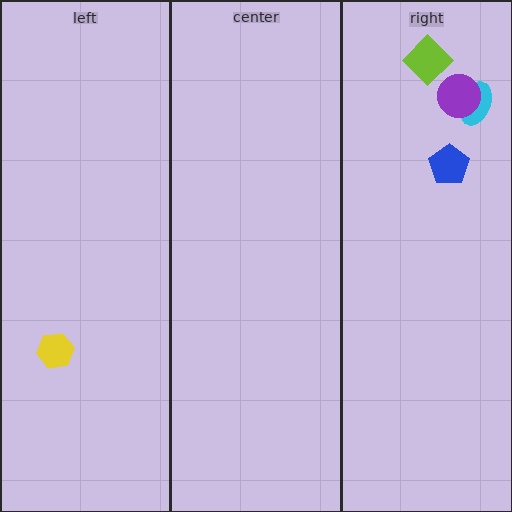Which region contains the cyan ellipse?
The right region.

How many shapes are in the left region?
1.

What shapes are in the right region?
The blue pentagon, the cyan ellipse, the lime diamond, the purple circle.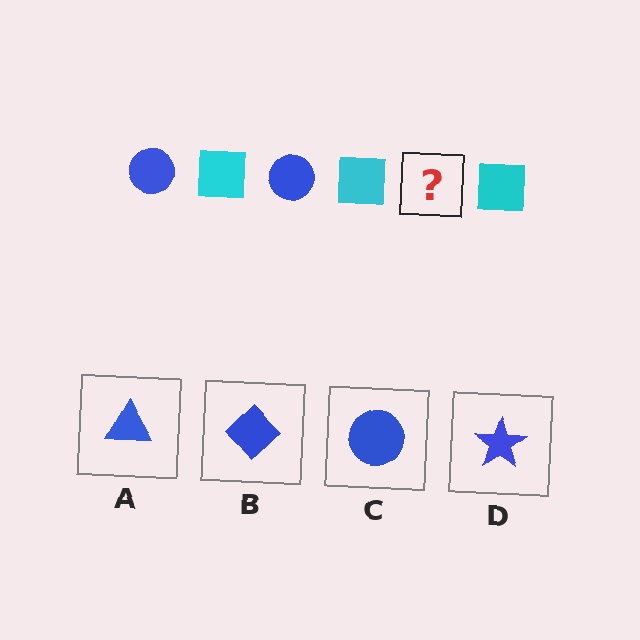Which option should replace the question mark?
Option C.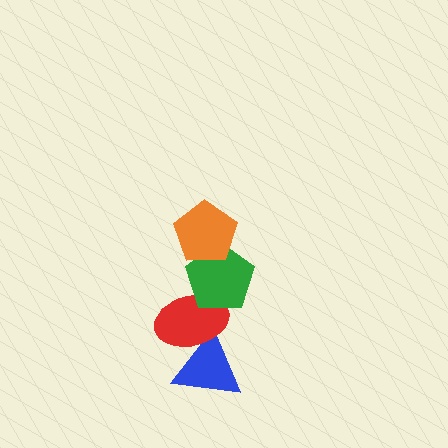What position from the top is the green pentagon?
The green pentagon is 2nd from the top.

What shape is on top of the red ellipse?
The green pentagon is on top of the red ellipse.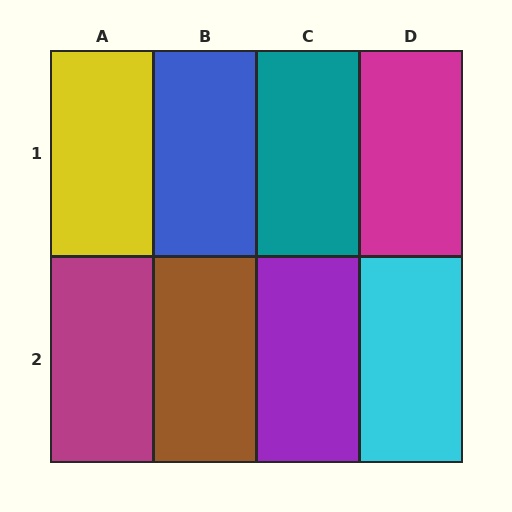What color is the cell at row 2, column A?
Magenta.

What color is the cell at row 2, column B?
Brown.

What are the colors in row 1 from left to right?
Yellow, blue, teal, magenta.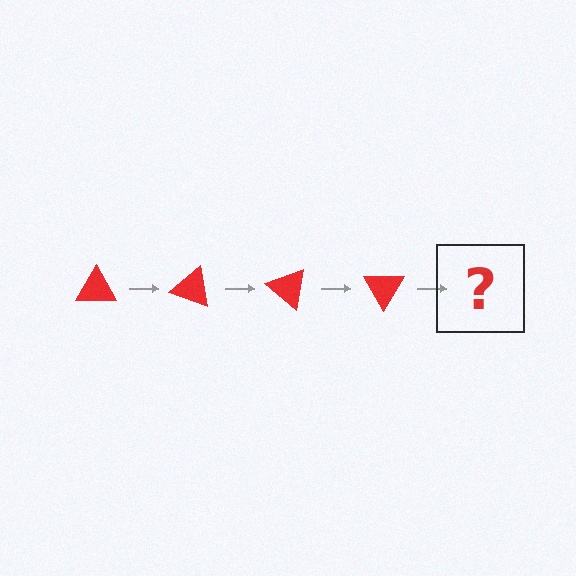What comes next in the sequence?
The next element should be a red triangle rotated 80 degrees.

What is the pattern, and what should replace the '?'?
The pattern is that the triangle rotates 20 degrees each step. The '?' should be a red triangle rotated 80 degrees.